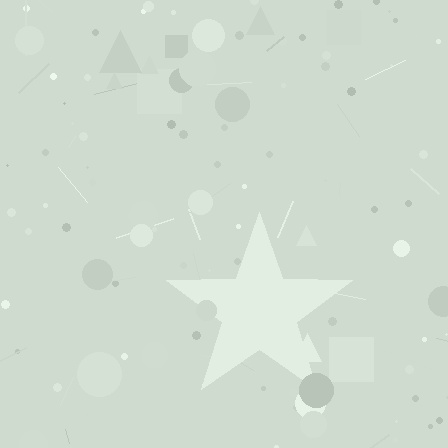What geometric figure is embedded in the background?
A star is embedded in the background.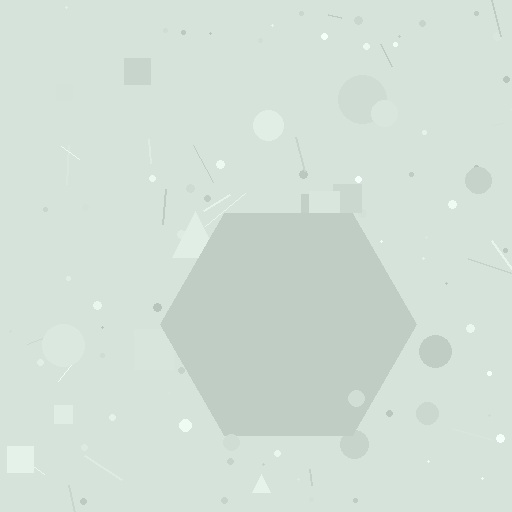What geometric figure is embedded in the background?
A hexagon is embedded in the background.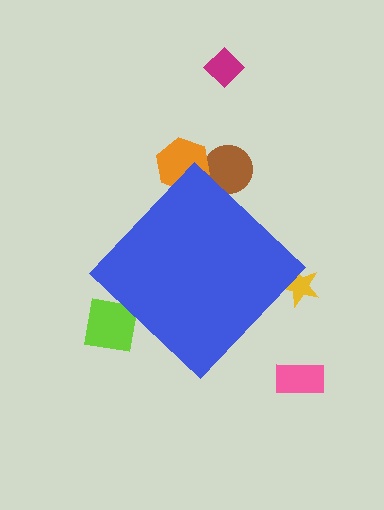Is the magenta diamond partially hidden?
No, the magenta diamond is fully visible.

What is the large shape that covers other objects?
A blue diamond.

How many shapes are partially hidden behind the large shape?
4 shapes are partially hidden.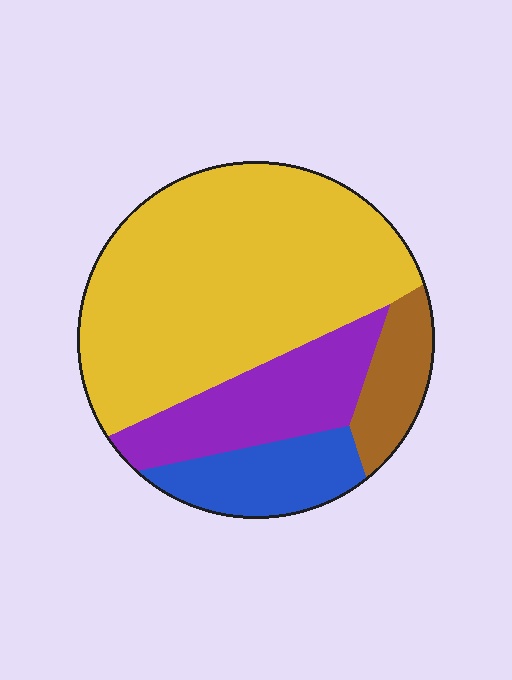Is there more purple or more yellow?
Yellow.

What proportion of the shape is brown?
Brown covers 10% of the shape.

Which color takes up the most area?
Yellow, at roughly 60%.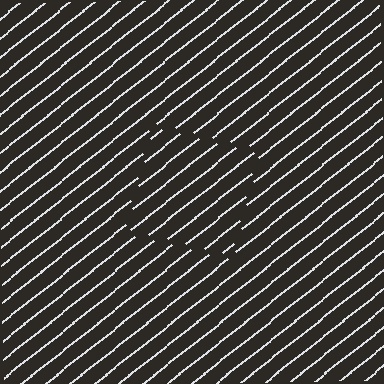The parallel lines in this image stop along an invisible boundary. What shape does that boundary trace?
An illusory square. The interior of the shape contains the same grating, shifted by half a period — the contour is defined by the phase discontinuity where line-ends from the inner and outer gratings abut.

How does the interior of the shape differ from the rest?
The interior of the shape contains the same grating, shifted by half a period — the contour is defined by the phase discontinuity where line-ends from the inner and outer gratings abut.